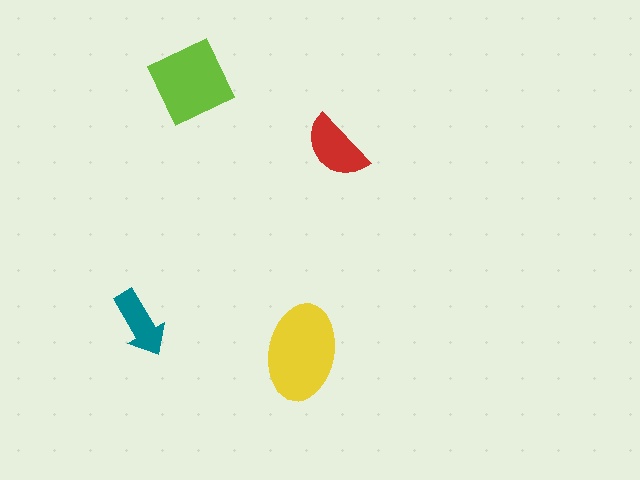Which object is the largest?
The yellow ellipse.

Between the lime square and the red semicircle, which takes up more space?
The lime square.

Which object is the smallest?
The teal arrow.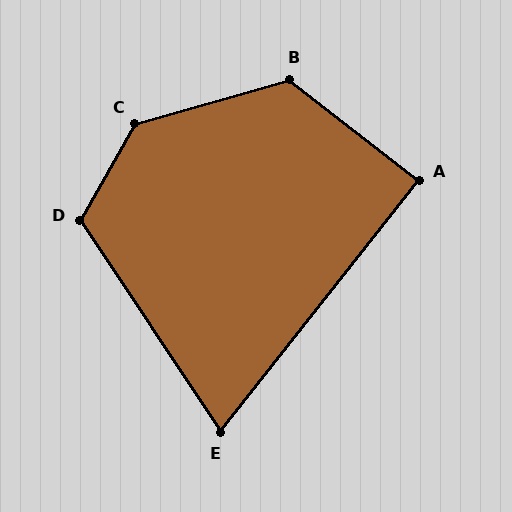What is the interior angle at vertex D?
Approximately 117 degrees (obtuse).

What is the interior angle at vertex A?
Approximately 90 degrees (approximately right).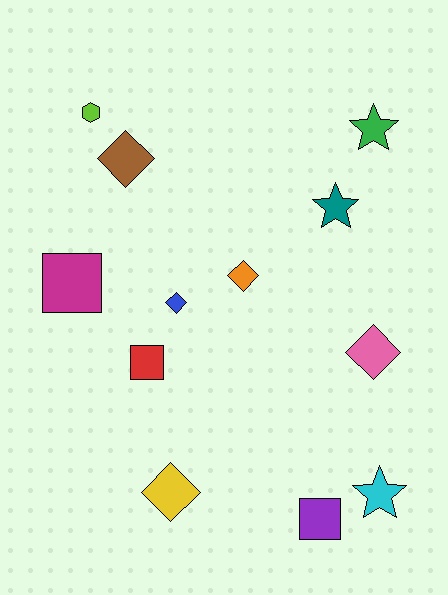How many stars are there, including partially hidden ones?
There are 3 stars.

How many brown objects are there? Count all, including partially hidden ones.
There is 1 brown object.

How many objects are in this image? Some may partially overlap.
There are 12 objects.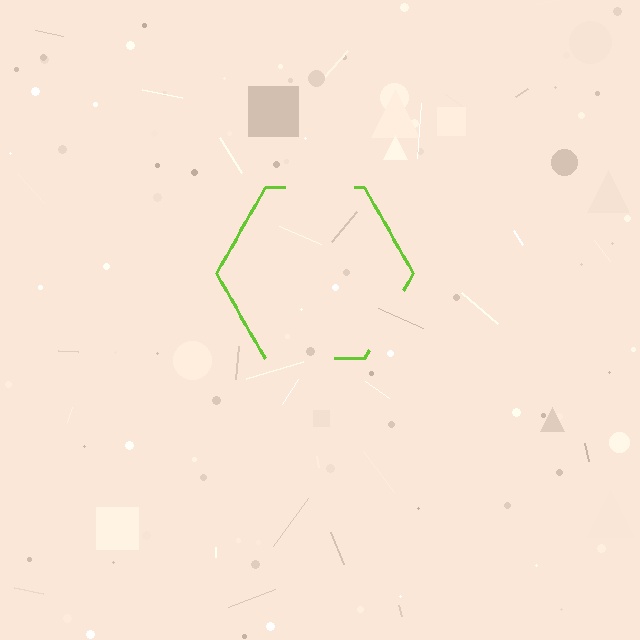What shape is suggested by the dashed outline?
The dashed outline suggests a hexagon.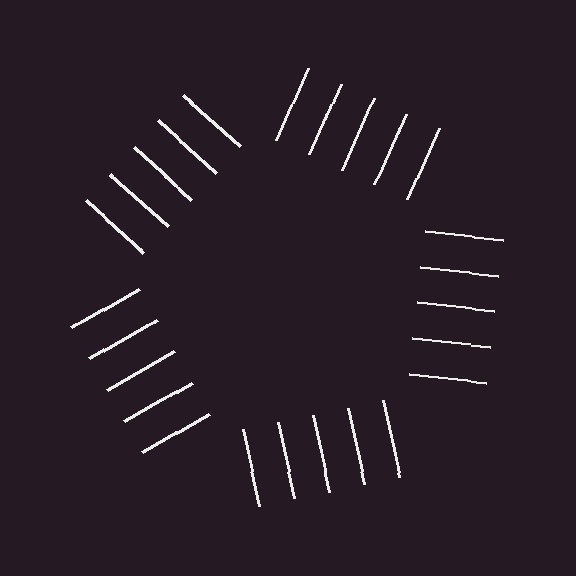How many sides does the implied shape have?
5 sides — the line-ends trace a pentagon.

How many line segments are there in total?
25 — 5 along each of the 5 edges.